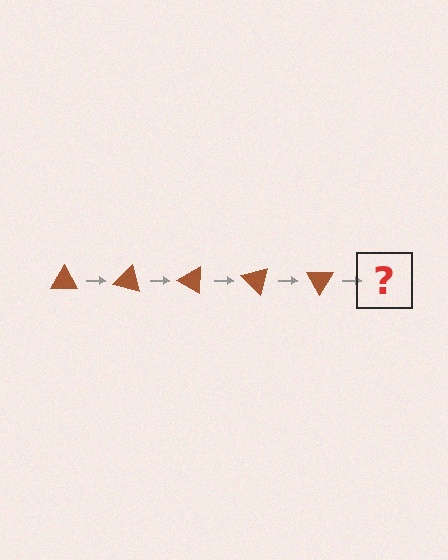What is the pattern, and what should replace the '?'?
The pattern is that the triangle rotates 15 degrees each step. The '?' should be a brown triangle rotated 75 degrees.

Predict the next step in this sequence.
The next step is a brown triangle rotated 75 degrees.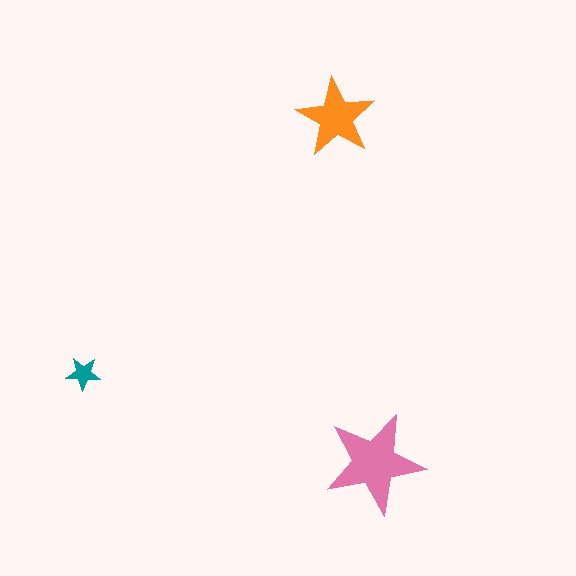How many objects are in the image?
There are 3 objects in the image.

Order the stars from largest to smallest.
the pink one, the orange one, the teal one.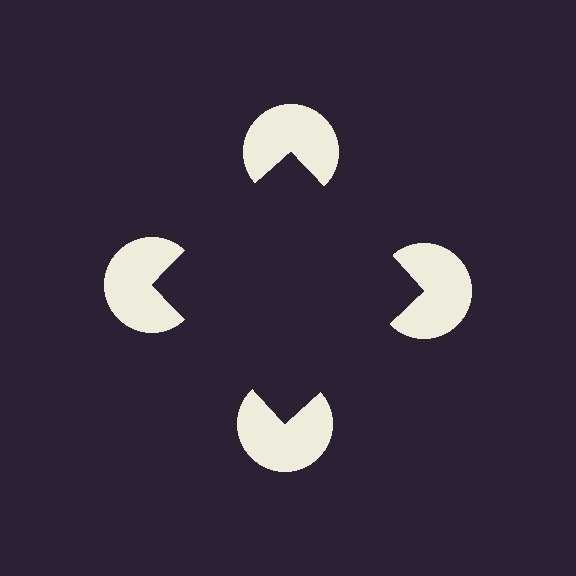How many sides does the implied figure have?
4 sides.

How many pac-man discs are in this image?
There are 4 — one at each vertex of the illusory square.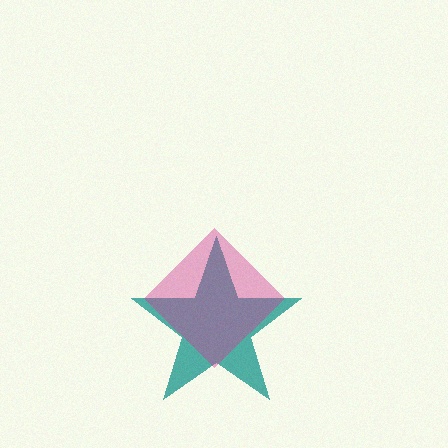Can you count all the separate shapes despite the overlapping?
Yes, there are 2 separate shapes.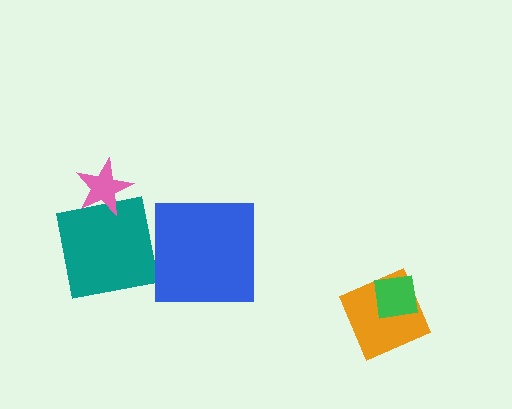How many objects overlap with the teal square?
1 object overlaps with the teal square.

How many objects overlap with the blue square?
0 objects overlap with the blue square.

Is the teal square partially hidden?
Yes, it is partially covered by another shape.